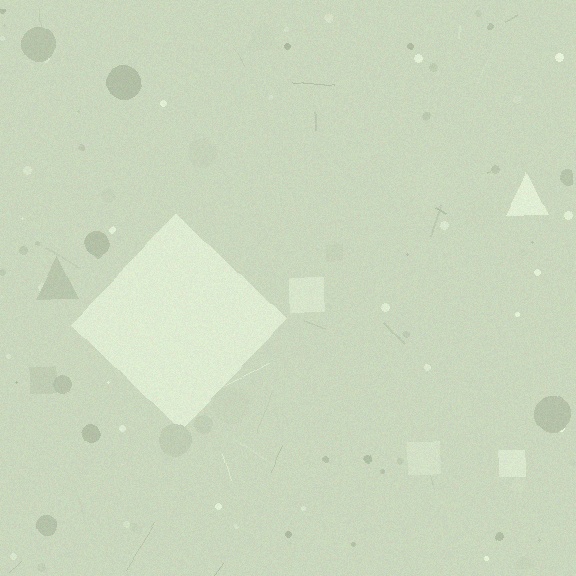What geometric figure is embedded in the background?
A diamond is embedded in the background.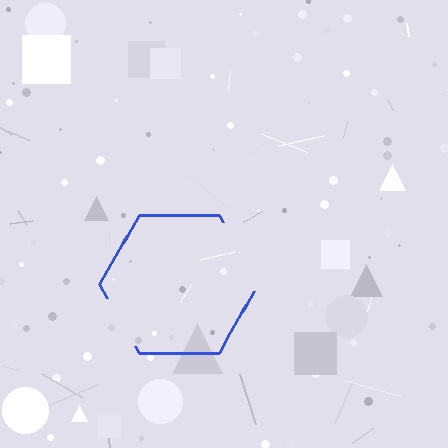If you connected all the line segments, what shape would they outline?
They would outline a hexagon.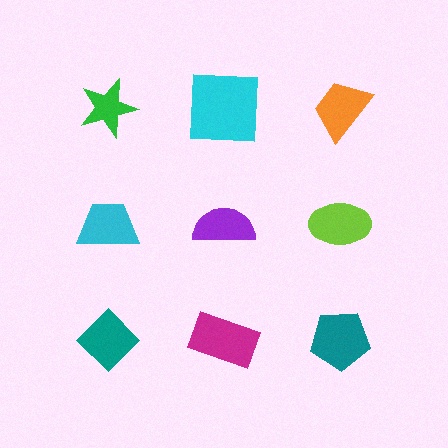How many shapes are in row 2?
3 shapes.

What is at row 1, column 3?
An orange trapezoid.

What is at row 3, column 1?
A teal diamond.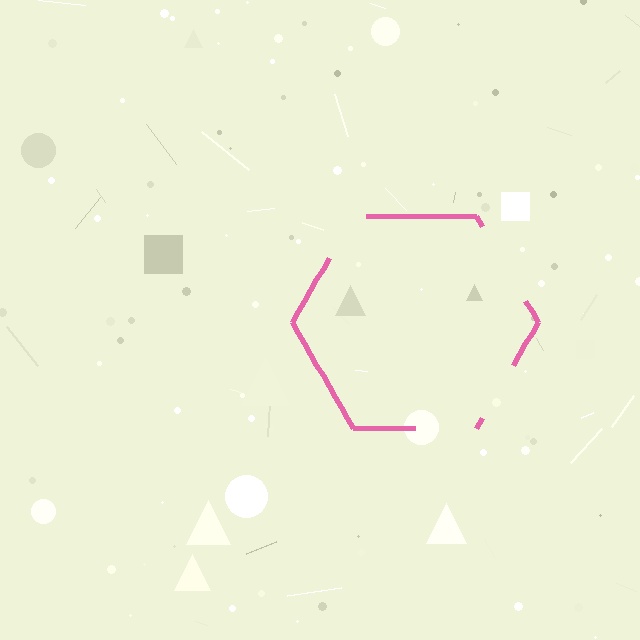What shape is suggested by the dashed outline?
The dashed outline suggests a hexagon.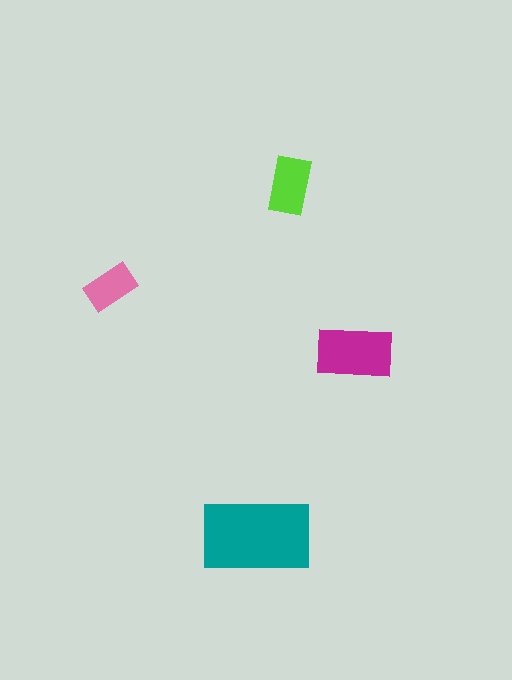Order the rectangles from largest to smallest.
the teal one, the magenta one, the lime one, the pink one.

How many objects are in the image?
There are 4 objects in the image.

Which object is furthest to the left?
The pink rectangle is leftmost.